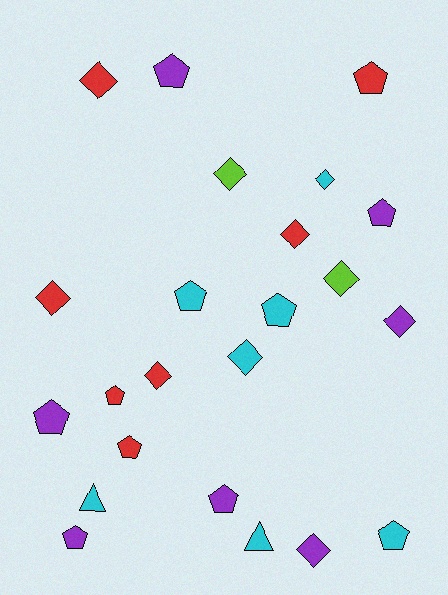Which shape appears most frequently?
Pentagon, with 11 objects.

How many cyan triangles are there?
There are 2 cyan triangles.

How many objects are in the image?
There are 23 objects.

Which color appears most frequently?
Red, with 7 objects.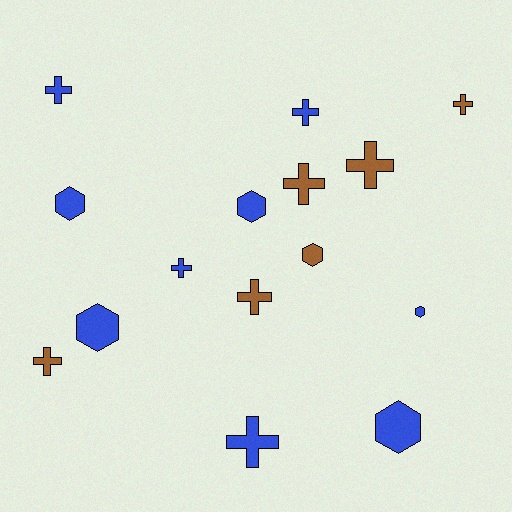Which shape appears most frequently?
Cross, with 9 objects.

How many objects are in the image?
There are 15 objects.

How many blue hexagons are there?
There are 5 blue hexagons.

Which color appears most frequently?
Blue, with 9 objects.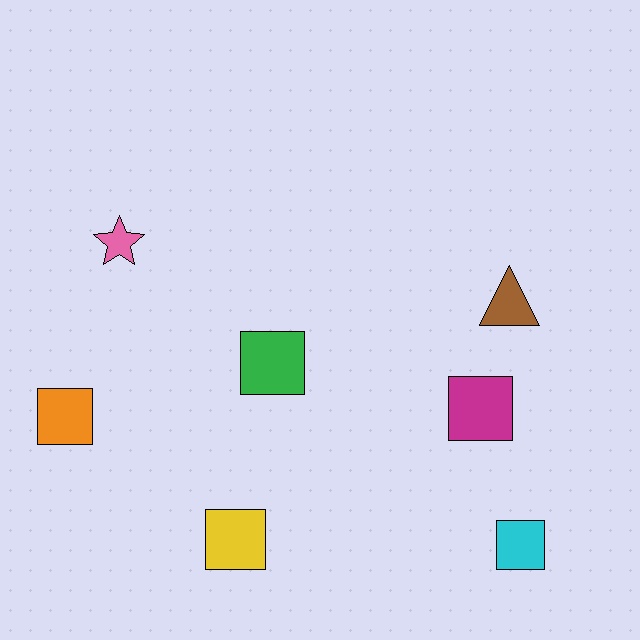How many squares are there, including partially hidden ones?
There are 5 squares.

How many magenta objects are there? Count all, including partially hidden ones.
There is 1 magenta object.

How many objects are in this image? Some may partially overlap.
There are 7 objects.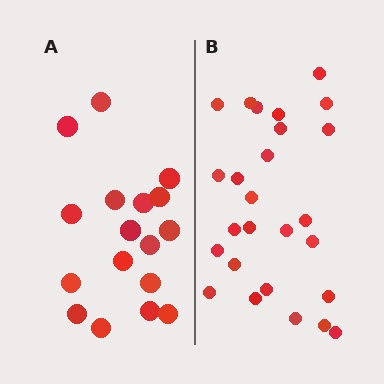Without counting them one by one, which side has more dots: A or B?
Region B (the right region) has more dots.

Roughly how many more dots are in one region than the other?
Region B has roughly 8 or so more dots than region A.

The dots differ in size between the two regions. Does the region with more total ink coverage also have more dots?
No. Region A has more total ink coverage because its dots are larger, but region B actually contains more individual dots. Total area can be misleading — the number of items is what matters here.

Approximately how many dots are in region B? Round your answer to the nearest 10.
About 30 dots. (The exact count is 26, which rounds to 30.)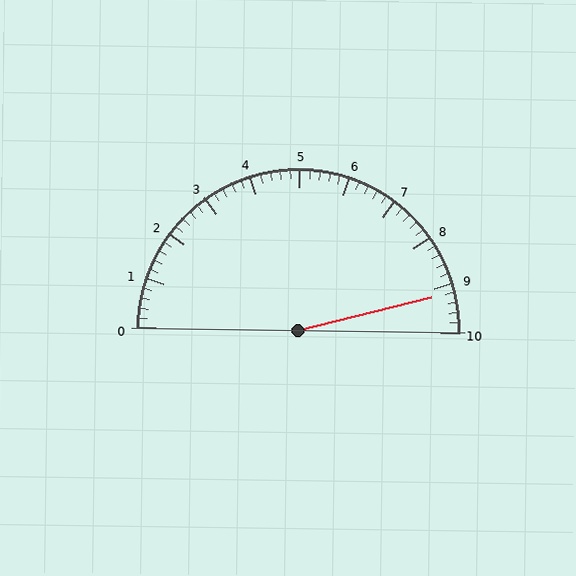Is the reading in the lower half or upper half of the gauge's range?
The reading is in the upper half of the range (0 to 10).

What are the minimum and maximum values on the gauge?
The gauge ranges from 0 to 10.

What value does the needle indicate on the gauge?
The needle indicates approximately 9.2.